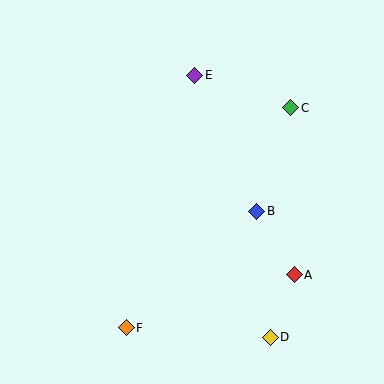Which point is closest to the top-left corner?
Point E is closest to the top-left corner.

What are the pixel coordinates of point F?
Point F is at (126, 328).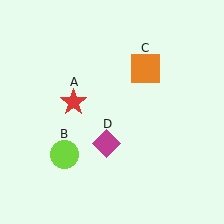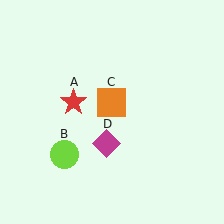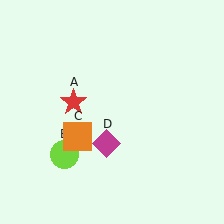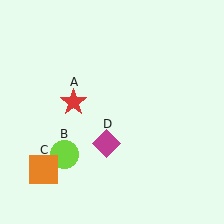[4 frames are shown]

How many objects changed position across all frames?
1 object changed position: orange square (object C).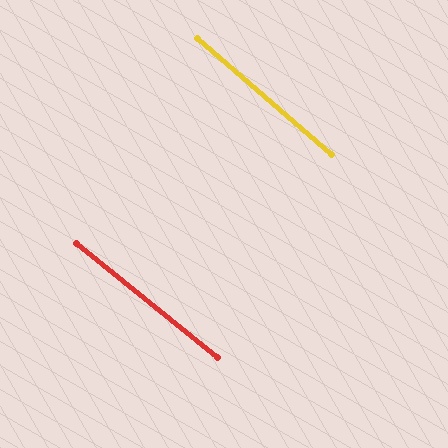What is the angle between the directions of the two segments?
Approximately 2 degrees.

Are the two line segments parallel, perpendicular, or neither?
Parallel — their directions differ by only 1.9°.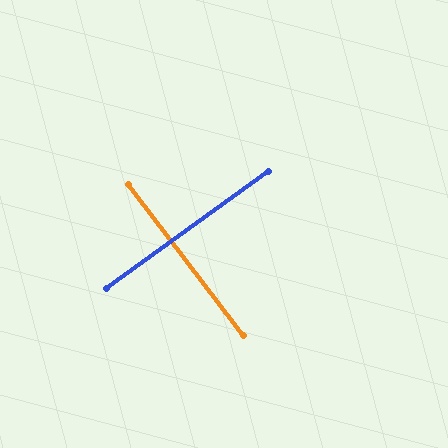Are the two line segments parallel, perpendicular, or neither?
Perpendicular — they meet at approximately 88°.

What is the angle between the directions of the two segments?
Approximately 88 degrees.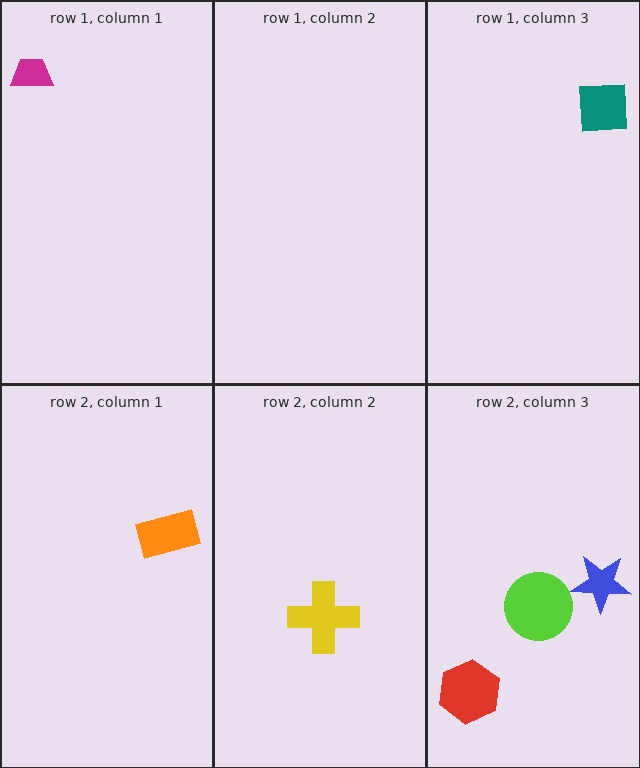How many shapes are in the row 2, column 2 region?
1.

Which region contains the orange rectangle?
The row 2, column 1 region.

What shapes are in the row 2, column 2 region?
The yellow cross.